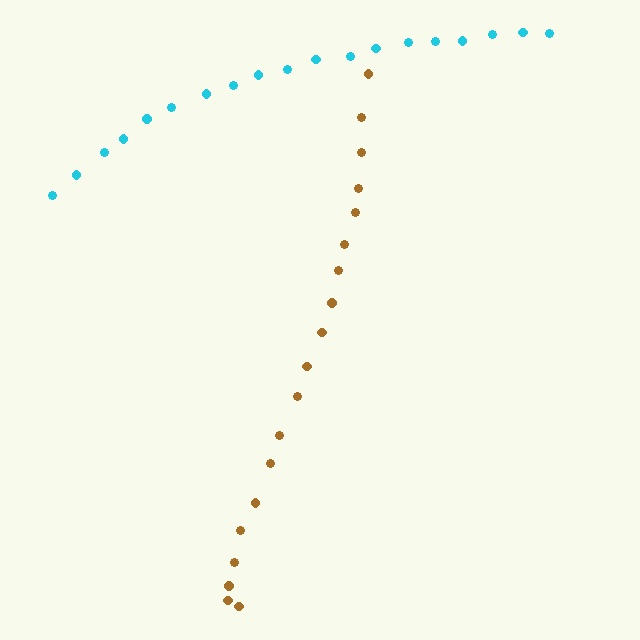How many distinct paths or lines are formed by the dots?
There are 2 distinct paths.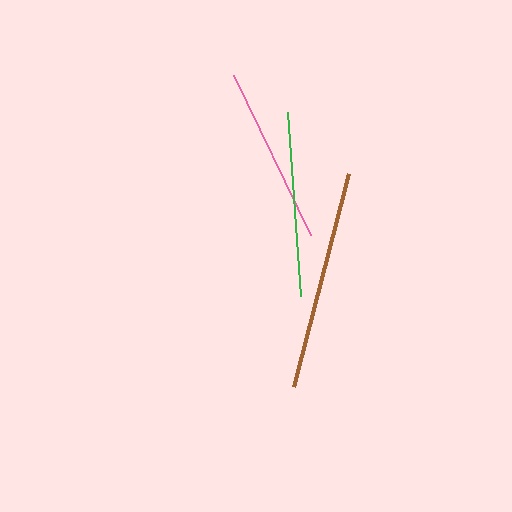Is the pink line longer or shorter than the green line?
The green line is longer than the pink line.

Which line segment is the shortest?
The pink line is the shortest at approximately 177 pixels.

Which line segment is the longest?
The brown line is the longest at approximately 220 pixels.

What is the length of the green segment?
The green segment is approximately 185 pixels long.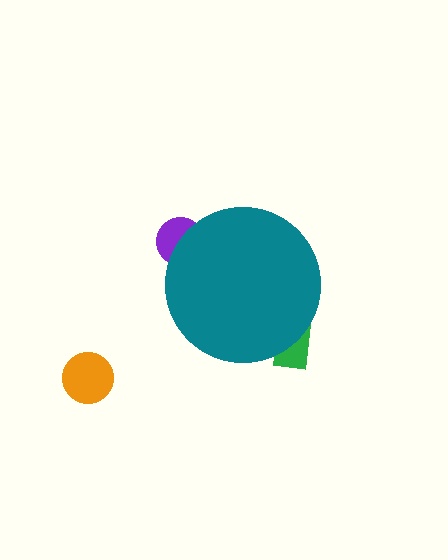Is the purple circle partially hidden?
Yes, the purple circle is partially hidden behind the teal circle.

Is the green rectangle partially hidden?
Yes, the green rectangle is partially hidden behind the teal circle.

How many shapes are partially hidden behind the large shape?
2 shapes are partially hidden.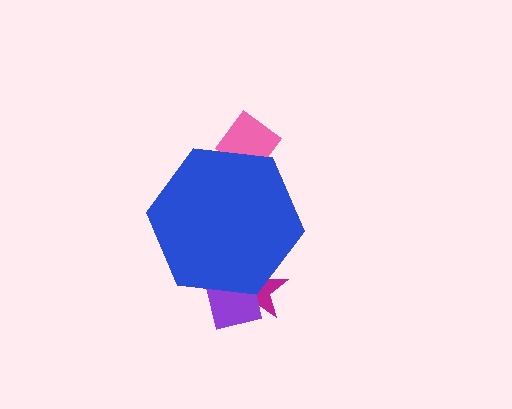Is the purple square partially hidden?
Yes, the purple square is partially hidden behind the blue hexagon.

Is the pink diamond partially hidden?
Yes, the pink diamond is partially hidden behind the blue hexagon.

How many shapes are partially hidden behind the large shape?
3 shapes are partially hidden.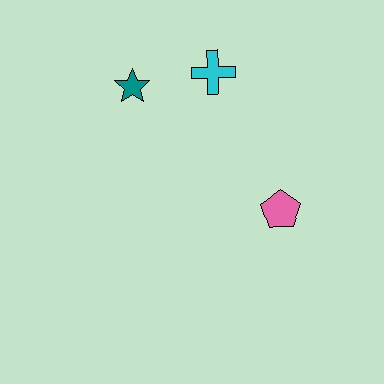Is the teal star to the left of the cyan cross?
Yes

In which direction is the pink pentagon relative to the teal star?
The pink pentagon is to the right of the teal star.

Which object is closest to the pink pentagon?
The cyan cross is closest to the pink pentagon.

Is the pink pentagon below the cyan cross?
Yes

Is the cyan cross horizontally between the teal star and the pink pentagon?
Yes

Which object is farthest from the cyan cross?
The pink pentagon is farthest from the cyan cross.